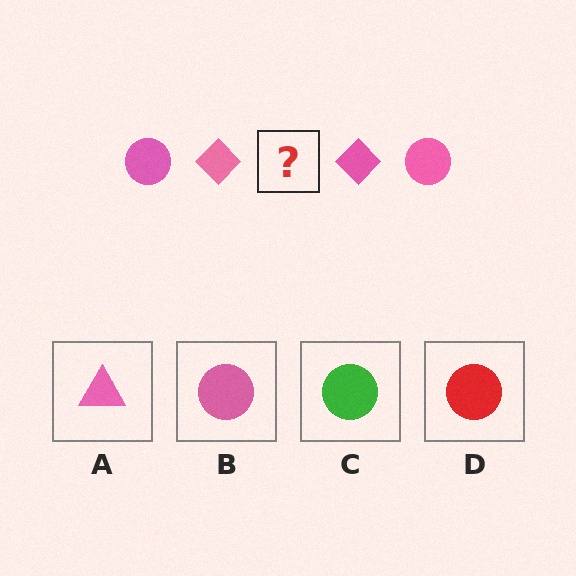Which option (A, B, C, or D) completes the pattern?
B.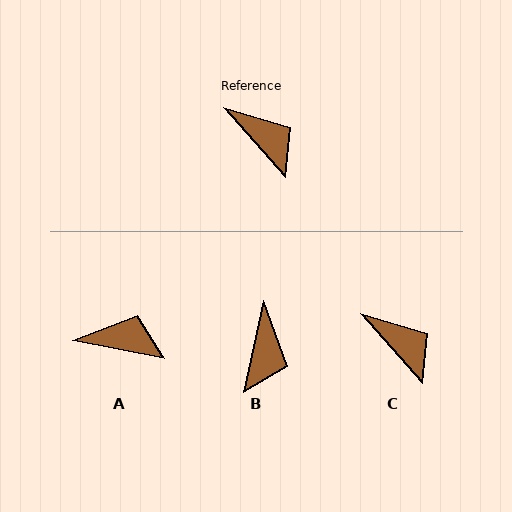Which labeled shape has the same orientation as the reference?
C.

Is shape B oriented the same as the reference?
No, it is off by about 54 degrees.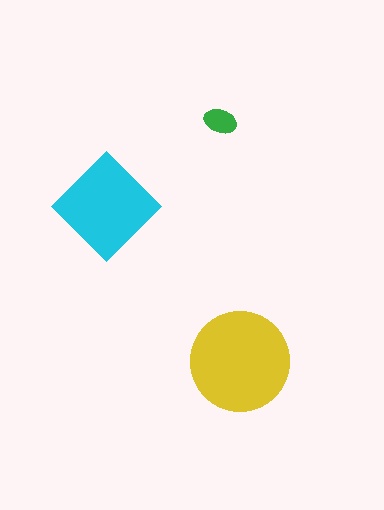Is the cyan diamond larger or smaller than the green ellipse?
Larger.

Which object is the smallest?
The green ellipse.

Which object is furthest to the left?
The cyan diamond is leftmost.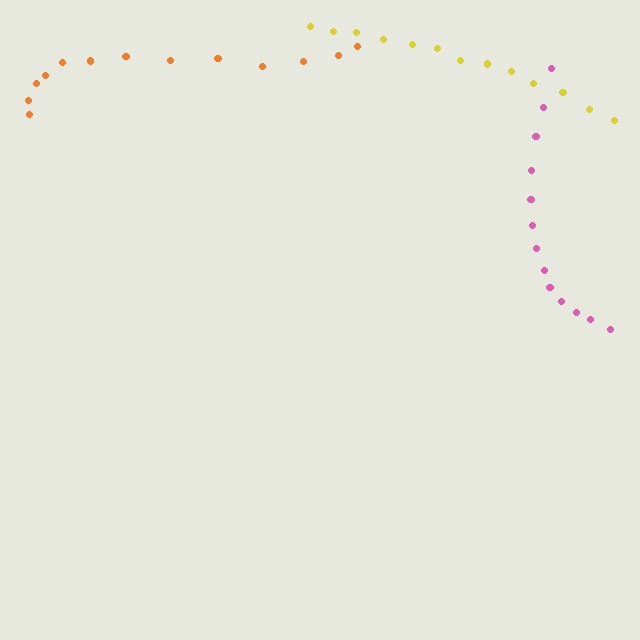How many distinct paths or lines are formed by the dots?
There are 3 distinct paths.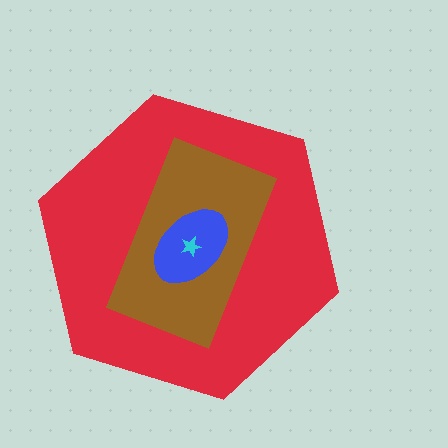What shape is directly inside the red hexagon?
The brown rectangle.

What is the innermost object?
The cyan star.